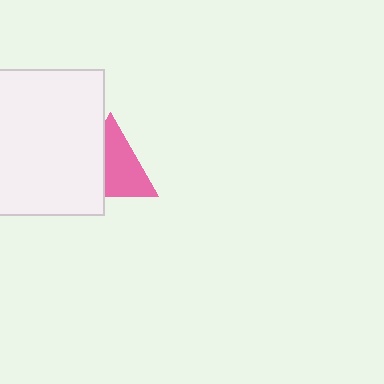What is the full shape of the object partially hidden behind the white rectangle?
The partially hidden object is a pink triangle.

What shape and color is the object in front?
The object in front is a white rectangle.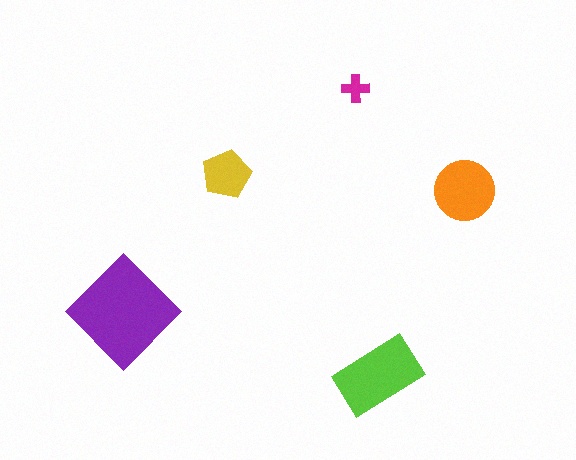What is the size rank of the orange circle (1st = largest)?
3rd.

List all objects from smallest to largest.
The magenta cross, the yellow pentagon, the orange circle, the lime rectangle, the purple diamond.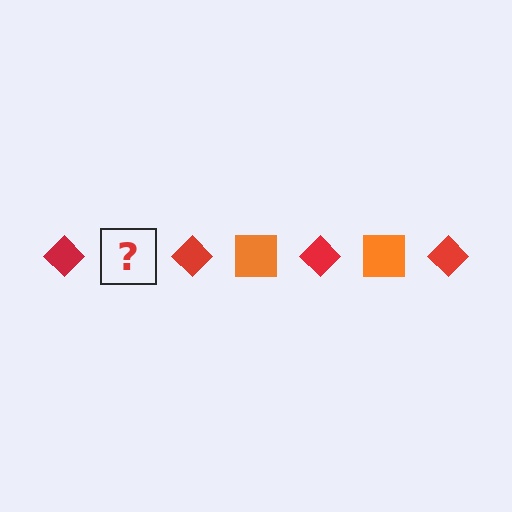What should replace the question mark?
The question mark should be replaced with an orange square.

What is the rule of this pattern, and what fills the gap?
The rule is that the pattern alternates between red diamond and orange square. The gap should be filled with an orange square.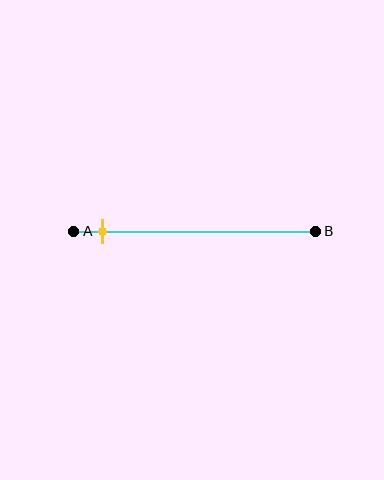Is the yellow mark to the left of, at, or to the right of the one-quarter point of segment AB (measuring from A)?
The yellow mark is to the left of the one-quarter point of segment AB.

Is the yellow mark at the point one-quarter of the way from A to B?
No, the mark is at about 10% from A, not at the 25% one-quarter point.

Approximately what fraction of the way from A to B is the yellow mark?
The yellow mark is approximately 10% of the way from A to B.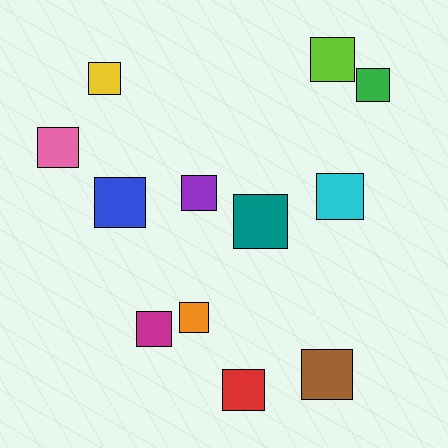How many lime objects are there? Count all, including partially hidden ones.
There is 1 lime object.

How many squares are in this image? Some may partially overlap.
There are 12 squares.